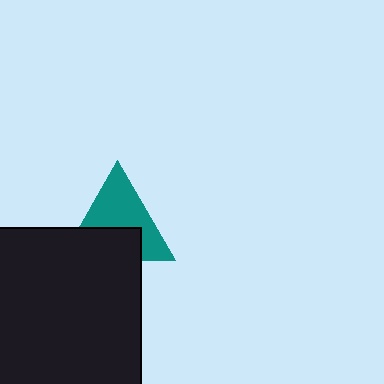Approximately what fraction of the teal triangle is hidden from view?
Roughly 41% of the teal triangle is hidden behind the black square.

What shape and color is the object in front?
The object in front is a black square.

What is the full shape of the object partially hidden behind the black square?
The partially hidden object is a teal triangle.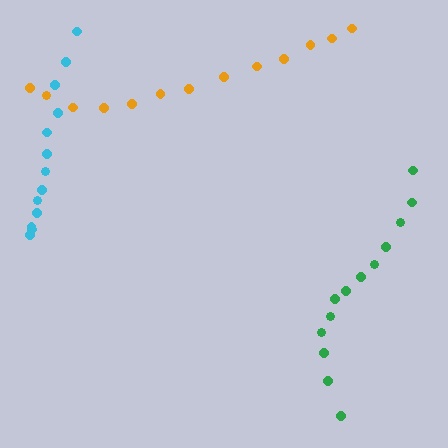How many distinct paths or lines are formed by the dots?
There are 3 distinct paths.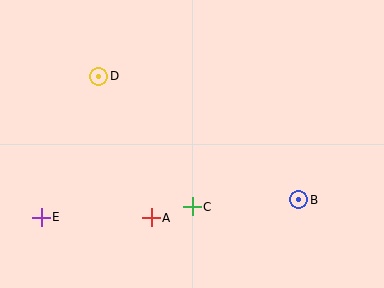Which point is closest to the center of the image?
Point C at (192, 207) is closest to the center.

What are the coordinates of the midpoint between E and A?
The midpoint between E and A is at (96, 217).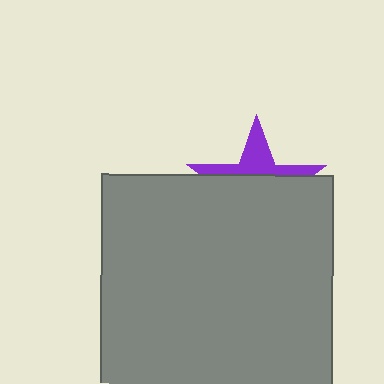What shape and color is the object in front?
The object in front is a gray square.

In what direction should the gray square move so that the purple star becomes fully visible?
The gray square should move down. That is the shortest direction to clear the overlap and leave the purple star fully visible.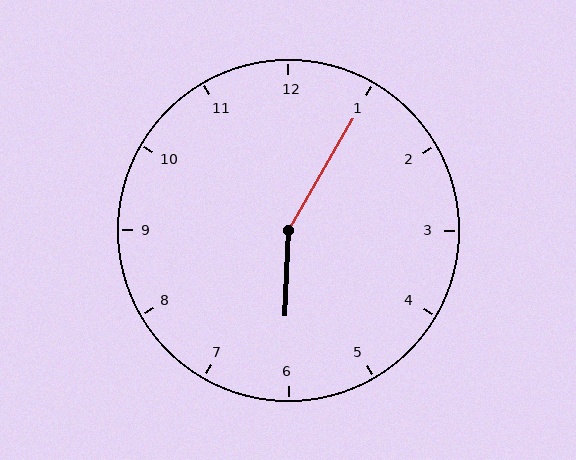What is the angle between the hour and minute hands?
Approximately 152 degrees.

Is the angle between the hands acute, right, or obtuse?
It is obtuse.